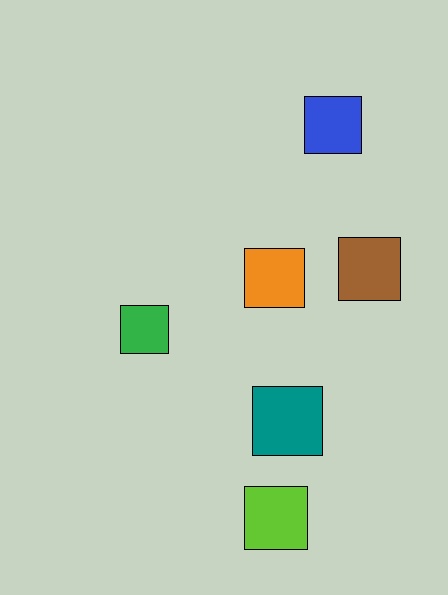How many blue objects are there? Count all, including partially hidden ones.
There is 1 blue object.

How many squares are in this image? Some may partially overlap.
There are 6 squares.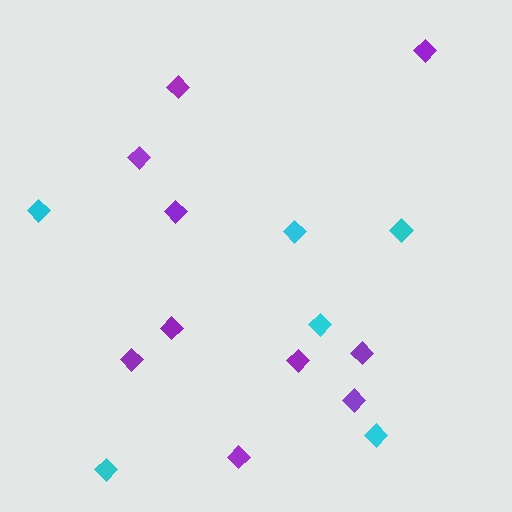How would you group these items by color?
There are 2 groups: one group of purple diamonds (10) and one group of cyan diamonds (6).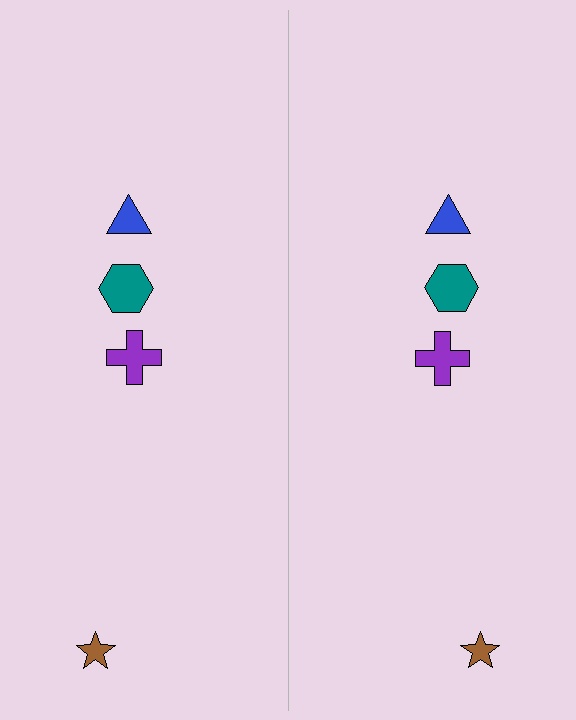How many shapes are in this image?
There are 8 shapes in this image.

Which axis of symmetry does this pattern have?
The pattern has a vertical axis of symmetry running through the center of the image.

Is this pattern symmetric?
Yes, this pattern has bilateral (reflection) symmetry.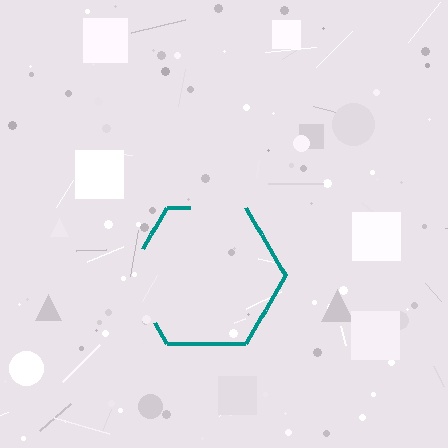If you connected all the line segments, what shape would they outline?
They would outline a hexagon.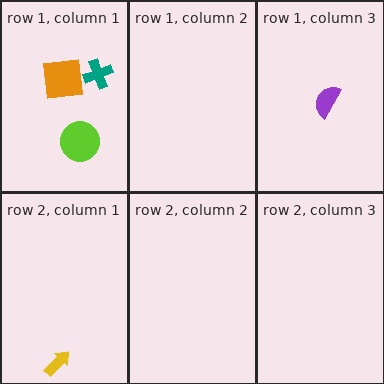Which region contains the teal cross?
The row 1, column 1 region.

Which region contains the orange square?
The row 1, column 1 region.